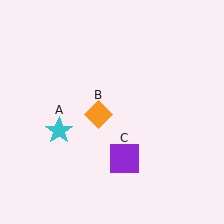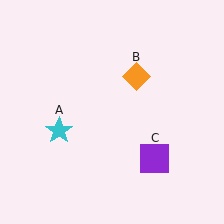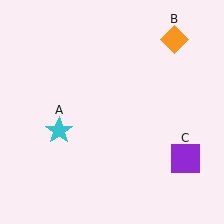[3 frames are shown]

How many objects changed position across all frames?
2 objects changed position: orange diamond (object B), purple square (object C).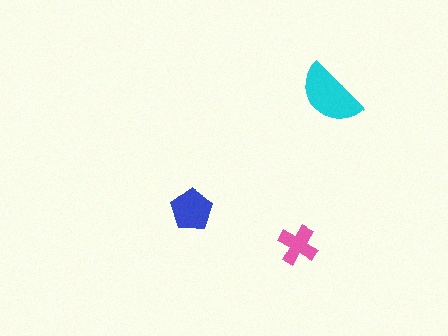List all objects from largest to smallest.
The cyan semicircle, the blue pentagon, the pink cross.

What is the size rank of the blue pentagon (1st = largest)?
2nd.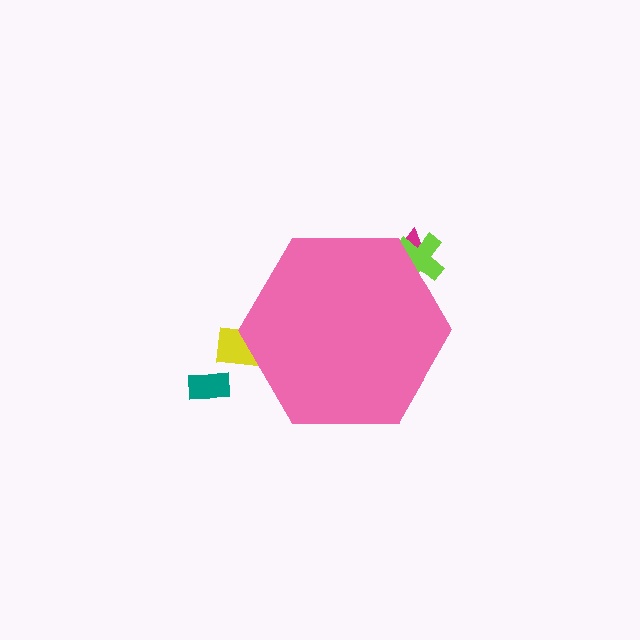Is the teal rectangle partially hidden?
No, the teal rectangle is fully visible.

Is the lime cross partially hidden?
Yes, the lime cross is partially hidden behind the pink hexagon.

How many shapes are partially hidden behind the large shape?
3 shapes are partially hidden.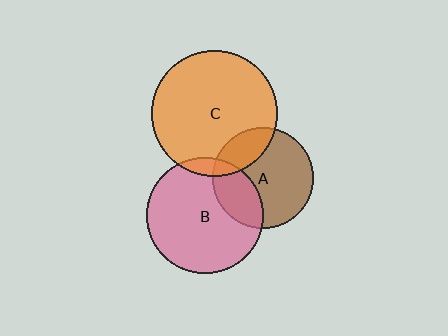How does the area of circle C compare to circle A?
Approximately 1.6 times.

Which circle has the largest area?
Circle C (orange).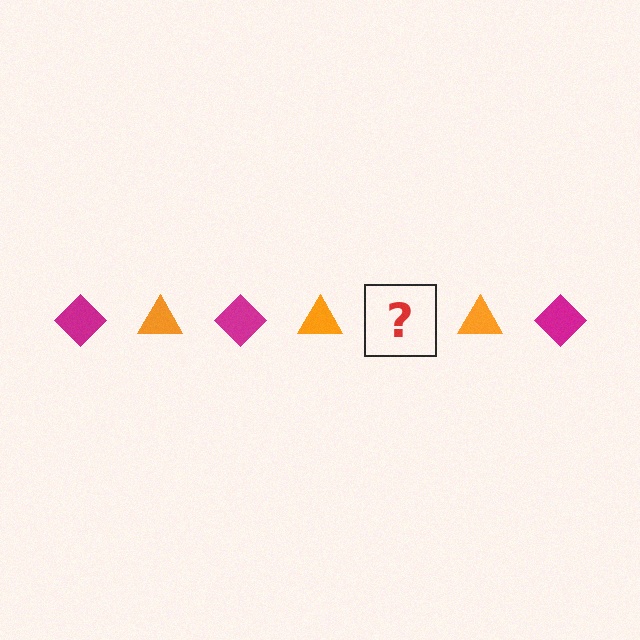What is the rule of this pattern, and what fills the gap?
The rule is that the pattern alternates between magenta diamond and orange triangle. The gap should be filled with a magenta diamond.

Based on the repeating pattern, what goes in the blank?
The blank should be a magenta diamond.